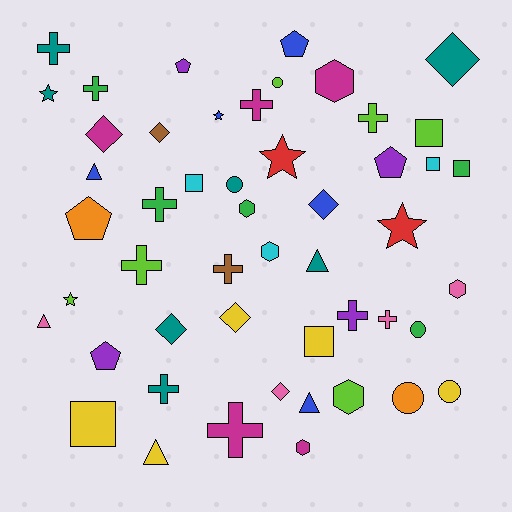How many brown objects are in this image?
There are 2 brown objects.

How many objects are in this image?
There are 50 objects.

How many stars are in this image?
There are 5 stars.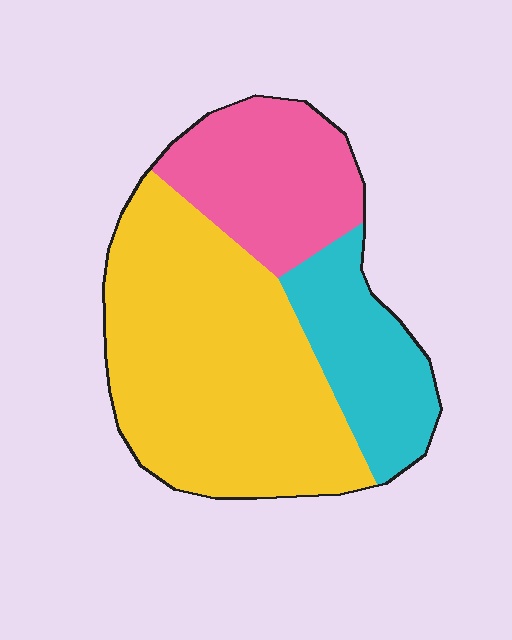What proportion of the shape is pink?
Pink covers 24% of the shape.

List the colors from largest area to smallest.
From largest to smallest: yellow, pink, cyan.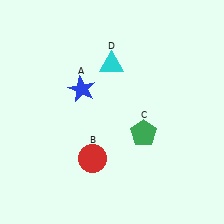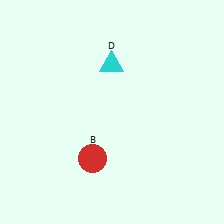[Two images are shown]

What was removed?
The blue star (A), the green pentagon (C) were removed in Image 2.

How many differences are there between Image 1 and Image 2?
There are 2 differences between the two images.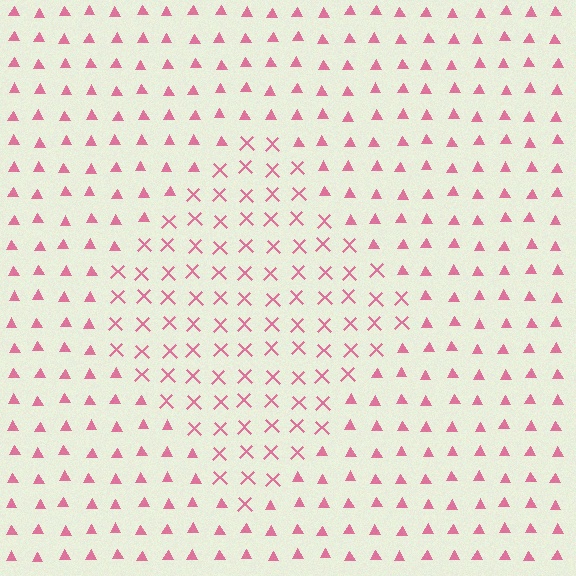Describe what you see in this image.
The image is filled with small pink elements arranged in a uniform grid. A diamond-shaped region contains X marks, while the surrounding area contains triangles. The boundary is defined purely by the change in element shape.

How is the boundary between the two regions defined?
The boundary is defined by a change in element shape: X marks inside vs. triangles outside. All elements share the same color and spacing.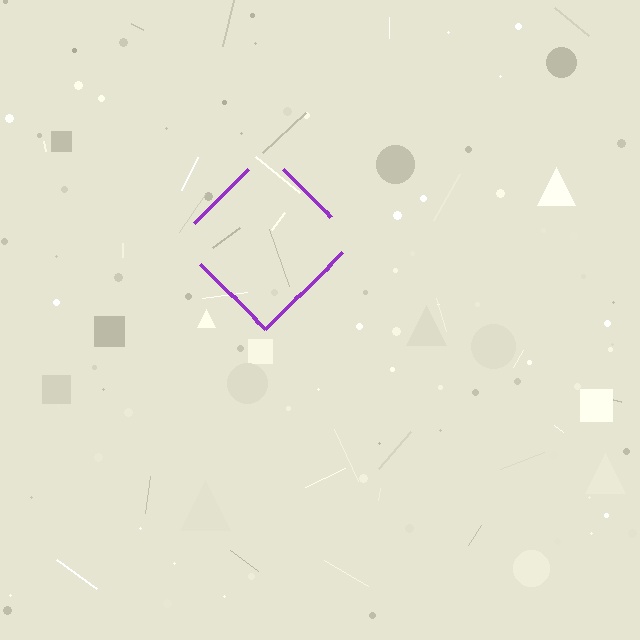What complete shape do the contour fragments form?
The contour fragments form a diamond.